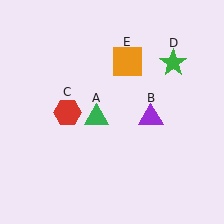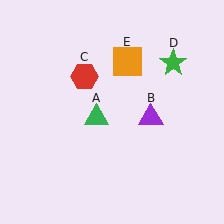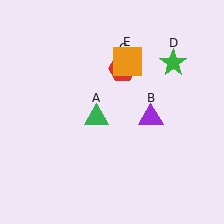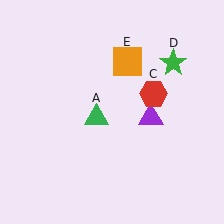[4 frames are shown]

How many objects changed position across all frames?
1 object changed position: red hexagon (object C).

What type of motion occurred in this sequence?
The red hexagon (object C) rotated clockwise around the center of the scene.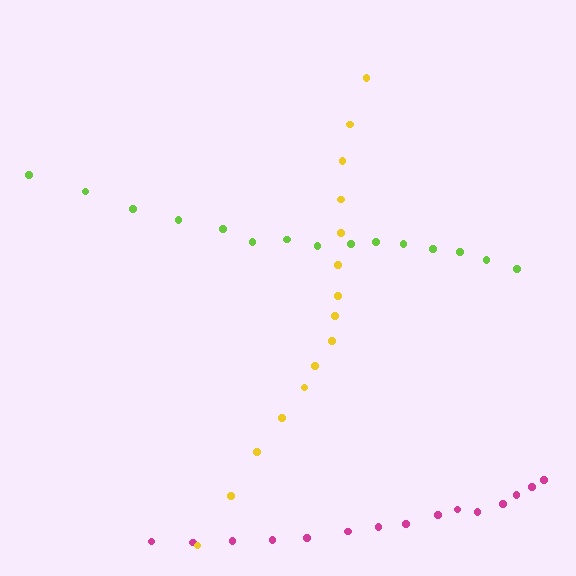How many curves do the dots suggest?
There are 3 distinct paths.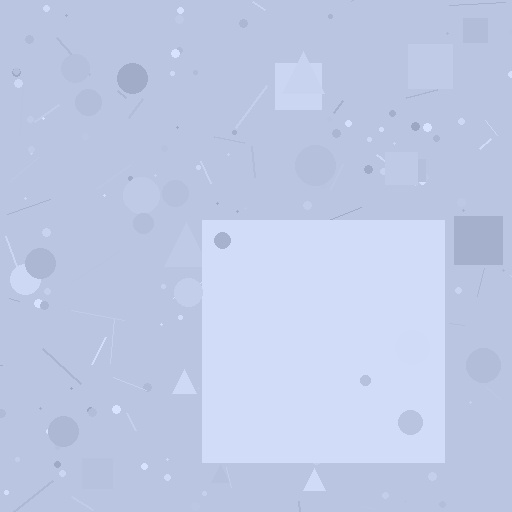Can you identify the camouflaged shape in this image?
The camouflaged shape is a square.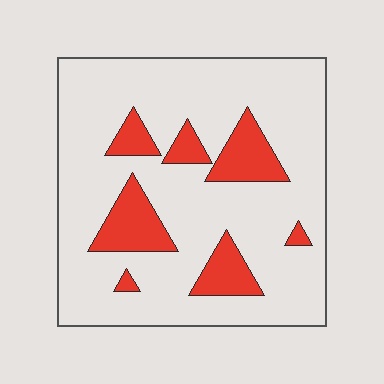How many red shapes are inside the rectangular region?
7.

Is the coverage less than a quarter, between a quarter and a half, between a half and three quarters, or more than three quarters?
Less than a quarter.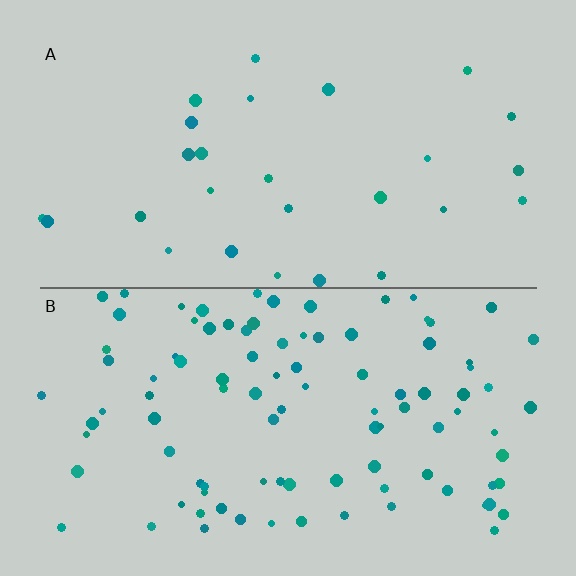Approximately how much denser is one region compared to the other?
Approximately 3.6× — region B over region A.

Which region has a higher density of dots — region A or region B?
B (the bottom).